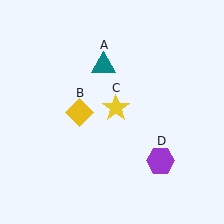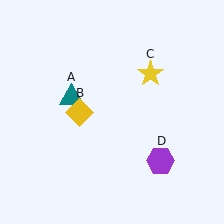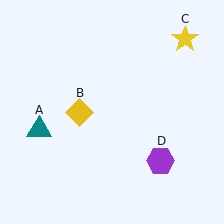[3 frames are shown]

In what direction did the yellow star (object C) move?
The yellow star (object C) moved up and to the right.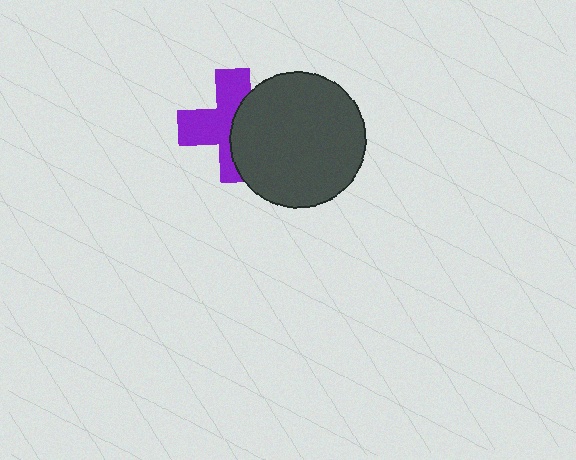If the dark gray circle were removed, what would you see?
You would see the complete purple cross.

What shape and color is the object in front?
The object in front is a dark gray circle.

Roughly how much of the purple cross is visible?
About half of it is visible (roughly 55%).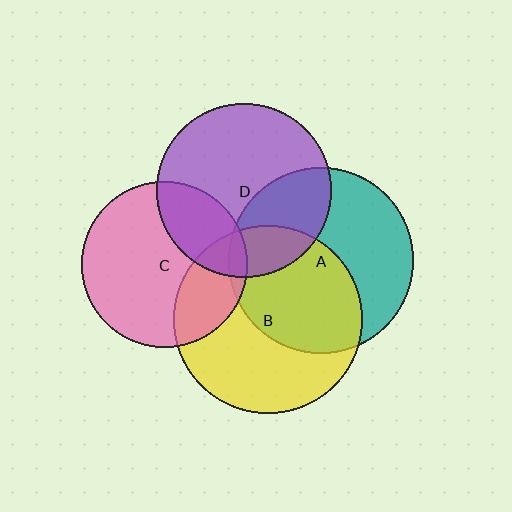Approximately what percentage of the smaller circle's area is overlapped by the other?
Approximately 25%.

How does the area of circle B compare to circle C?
Approximately 1.3 times.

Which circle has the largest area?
Circle B (yellow).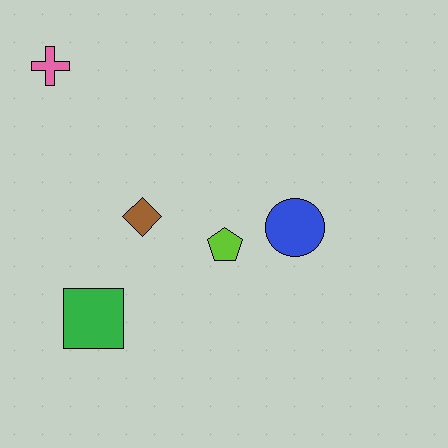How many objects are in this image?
There are 5 objects.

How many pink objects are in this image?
There is 1 pink object.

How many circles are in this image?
There is 1 circle.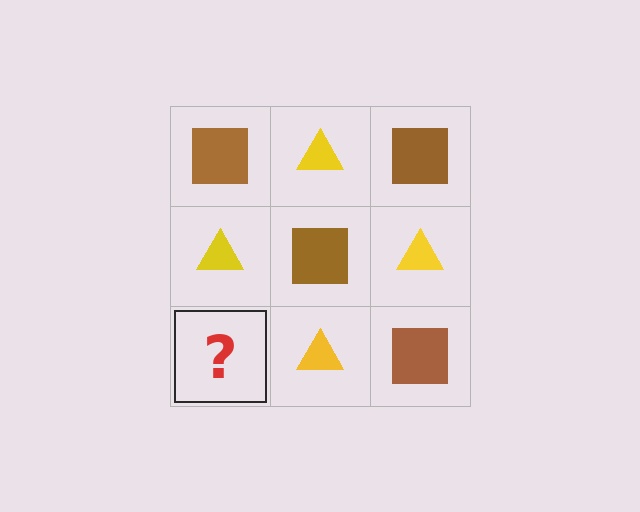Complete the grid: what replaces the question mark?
The question mark should be replaced with a brown square.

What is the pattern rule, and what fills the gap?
The rule is that it alternates brown square and yellow triangle in a checkerboard pattern. The gap should be filled with a brown square.